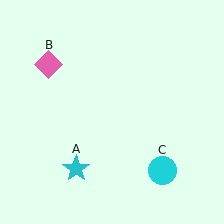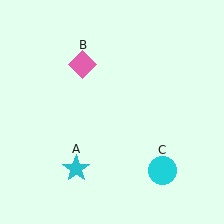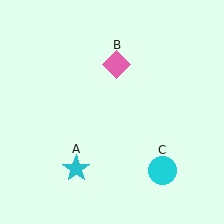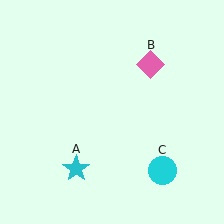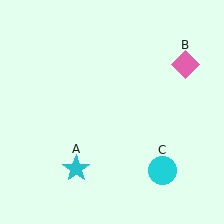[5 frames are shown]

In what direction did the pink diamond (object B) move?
The pink diamond (object B) moved right.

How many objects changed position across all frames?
1 object changed position: pink diamond (object B).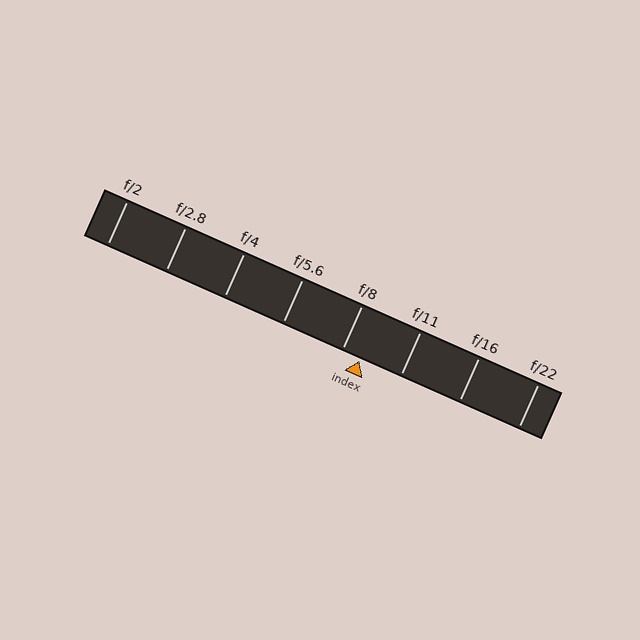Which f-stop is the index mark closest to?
The index mark is closest to f/8.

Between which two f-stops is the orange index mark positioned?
The index mark is between f/8 and f/11.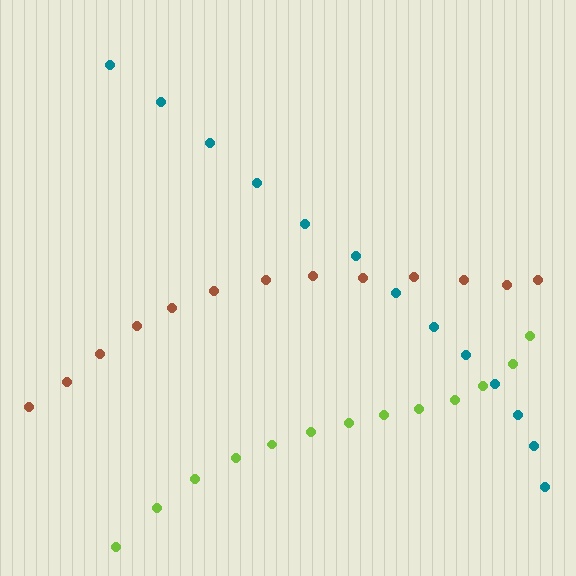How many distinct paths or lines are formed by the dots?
There are 3 distinct paths.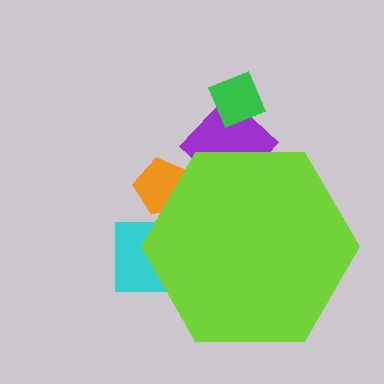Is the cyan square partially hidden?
Yes, the cyan square is partially hidden behind the lime hexagon.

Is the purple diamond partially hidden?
Yes, the purple diamond is partially hidden behind the lime hexagon.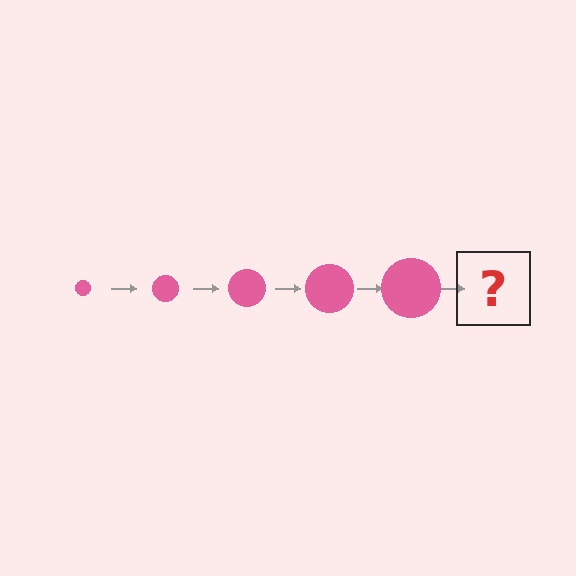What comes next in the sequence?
The next element should be a pink circle, larger than the previous one.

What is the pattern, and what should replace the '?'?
The pattern is that the circle gets progressively larger each step. The '?' should be a pink circle, larger than the previous one.